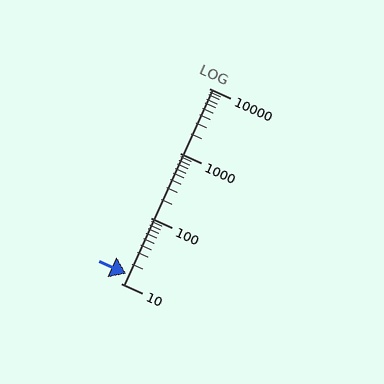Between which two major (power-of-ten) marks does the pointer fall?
The pointer is between 10 and 100.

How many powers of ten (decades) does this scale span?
The scale spans 3 decades, from 10 to 10000.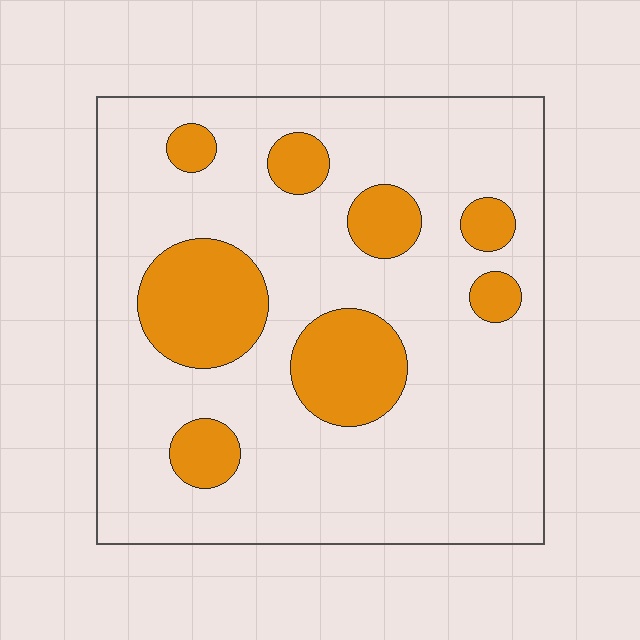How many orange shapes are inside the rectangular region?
8.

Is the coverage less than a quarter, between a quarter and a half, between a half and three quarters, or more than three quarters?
Less than a quarter.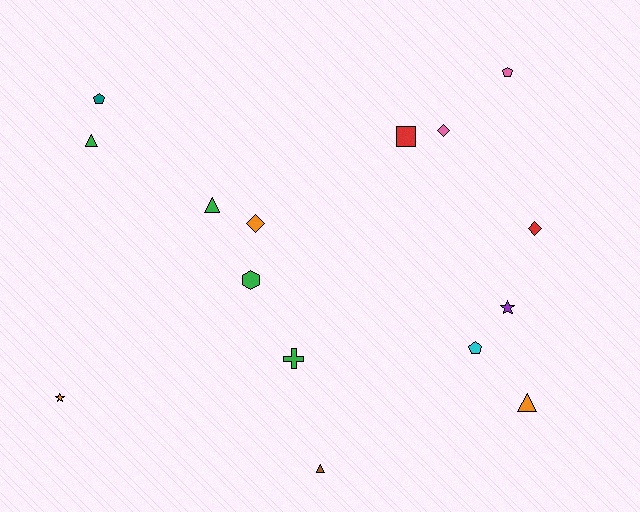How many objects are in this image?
There are 15 objects.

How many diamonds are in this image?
There are 3 diamonds.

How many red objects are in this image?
There are 2 red objects.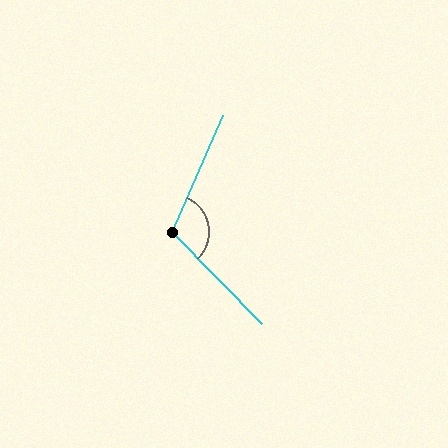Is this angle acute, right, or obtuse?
It is obtuse.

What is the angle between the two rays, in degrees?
Approximately 112 degrees.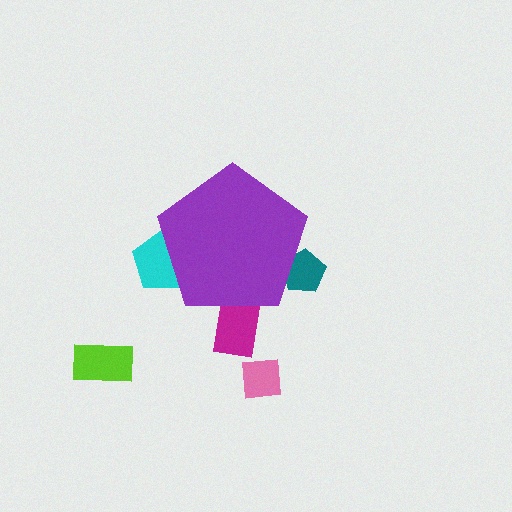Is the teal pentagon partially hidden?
Yes, the teal pentagon is partially hidden behind the purple pentagon.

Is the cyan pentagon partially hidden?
Yes, the cyan pentagon is partially hidden behind the purple pentagon.